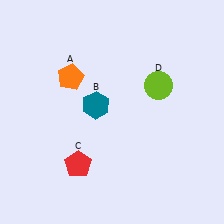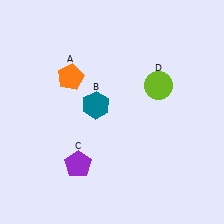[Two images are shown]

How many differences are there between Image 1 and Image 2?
There is 1 difference between the two images.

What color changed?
The pentagon (C) changed from red in Image 1 to purple in Image 2.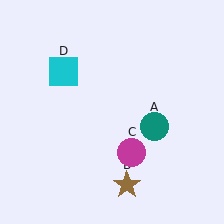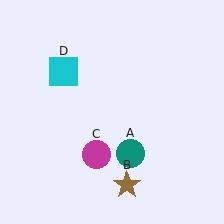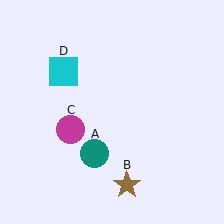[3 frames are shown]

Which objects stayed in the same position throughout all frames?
Brown star (object B) and cyan square (object D) remained stationary.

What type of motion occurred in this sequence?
The teal circle (object A), magenta circle (object C) rotated clockwise around the center of the scene.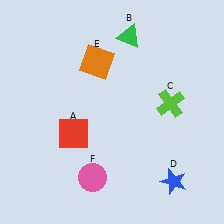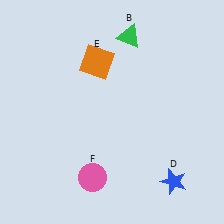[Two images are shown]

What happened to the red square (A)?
The red square (A) was removed in Image 2. It was in the bottom-left area of Image 1.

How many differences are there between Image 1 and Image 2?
There are 2 differences between the two images.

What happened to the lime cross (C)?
The lime cross (C) was removed in Image 2. It was in the top-right area of Image 1.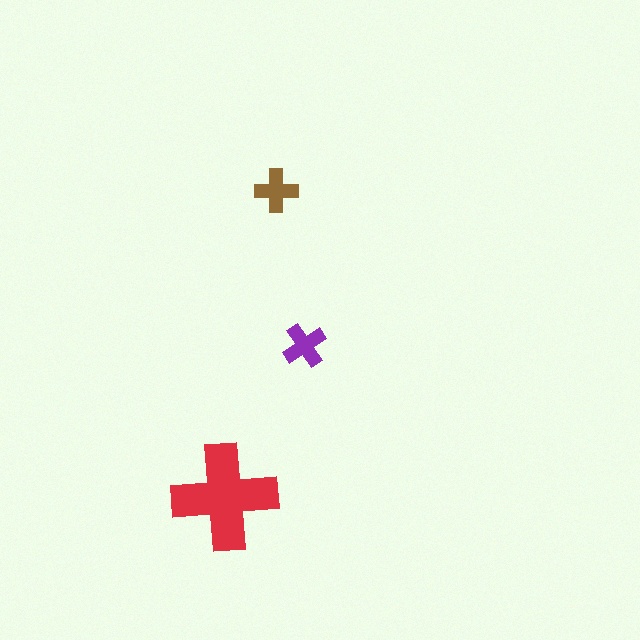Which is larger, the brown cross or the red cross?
The red one.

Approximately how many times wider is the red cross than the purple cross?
About 2.5 times wider.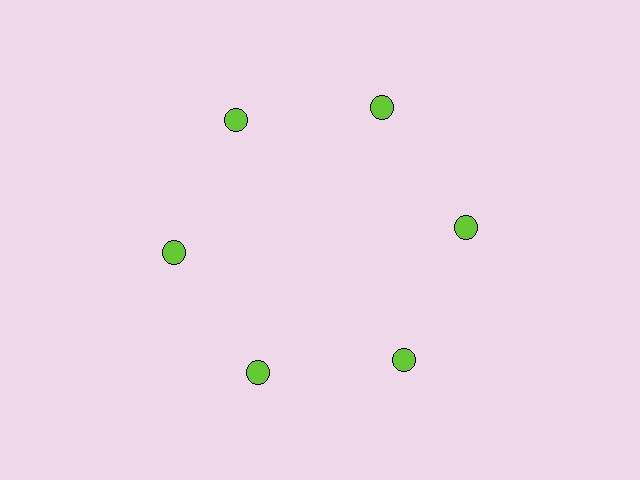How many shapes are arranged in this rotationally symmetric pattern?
There are 6 shapes, arranged in 6 groups of 1.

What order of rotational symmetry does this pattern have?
This pattern has 6-fold rotational symmetry.